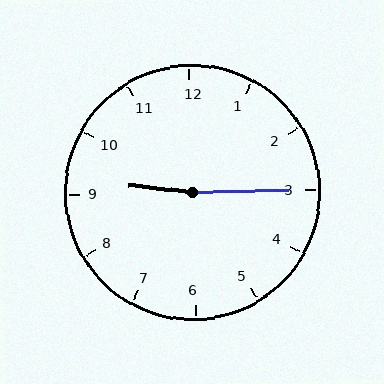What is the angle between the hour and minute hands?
Approximately 172 degrees.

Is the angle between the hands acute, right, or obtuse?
It is obtuse.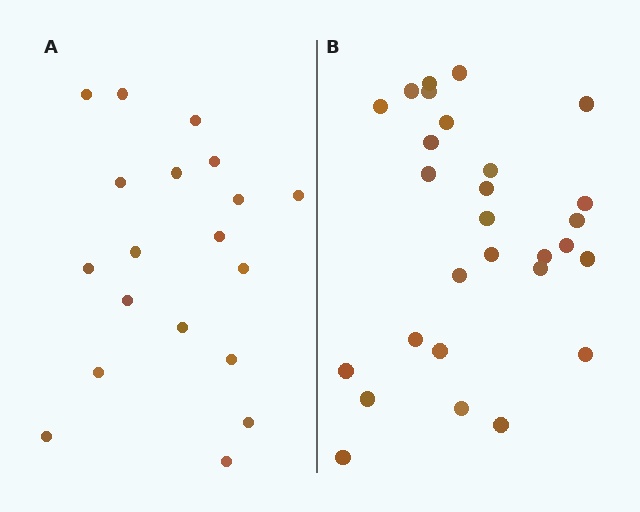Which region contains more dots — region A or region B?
Region B (the right region) has more dots.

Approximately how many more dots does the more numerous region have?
Region B has roughly 8 or so more dots than region A.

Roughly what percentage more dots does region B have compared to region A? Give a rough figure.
About 45% more.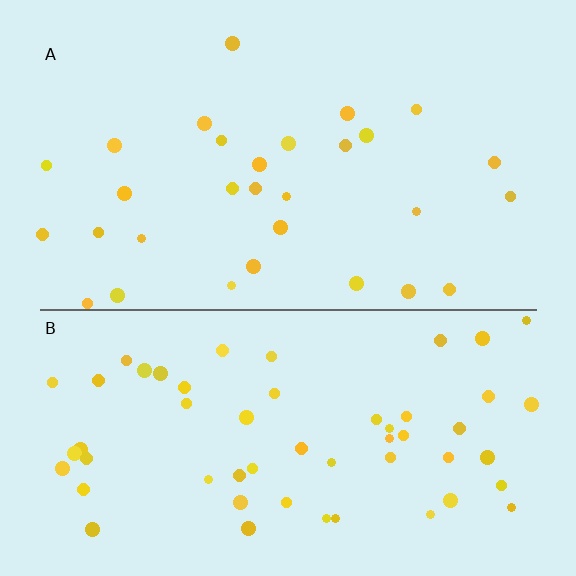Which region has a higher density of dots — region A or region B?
B (the bottom).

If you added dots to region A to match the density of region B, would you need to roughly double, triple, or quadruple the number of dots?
Approximately double.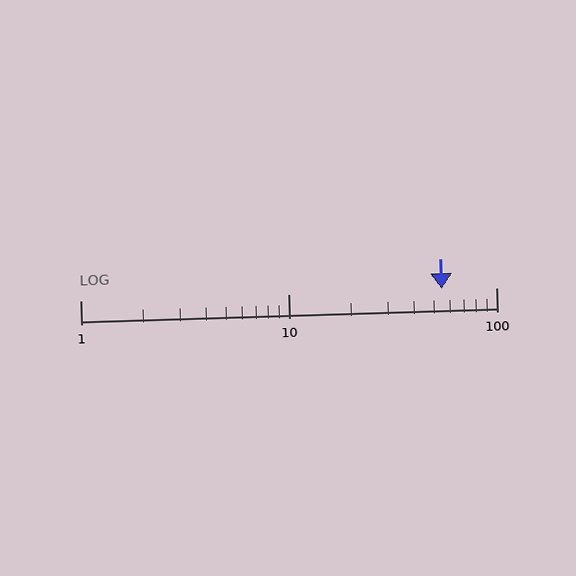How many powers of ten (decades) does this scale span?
The scale spans 2 decades, from 1 to 100.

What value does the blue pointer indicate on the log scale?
The pointer indicates approximately 55.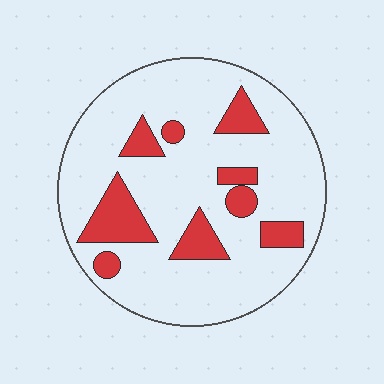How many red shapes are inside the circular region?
9.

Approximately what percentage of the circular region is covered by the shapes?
Approximately 20%.